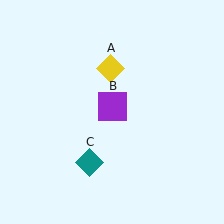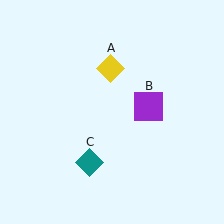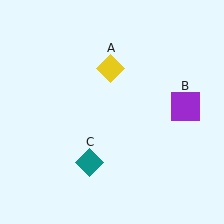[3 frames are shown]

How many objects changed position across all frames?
1 object changed position: purple square (object B).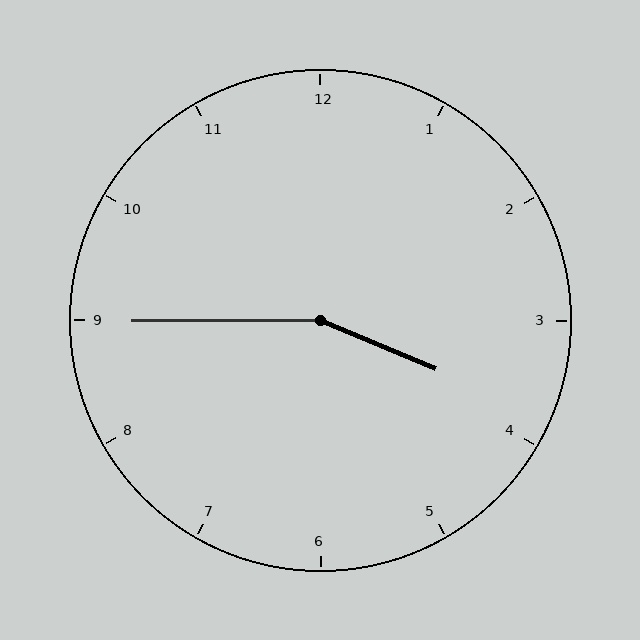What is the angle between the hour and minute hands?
Approximately 158 degrees.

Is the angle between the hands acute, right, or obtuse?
It is obtuse.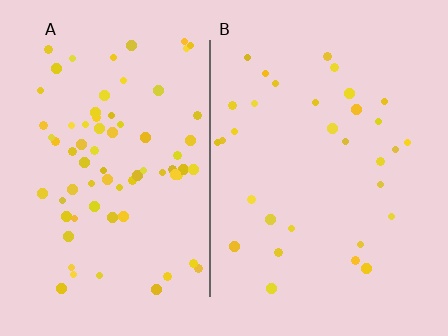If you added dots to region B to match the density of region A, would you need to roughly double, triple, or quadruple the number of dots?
Approximately double.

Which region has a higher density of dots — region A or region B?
A (the left).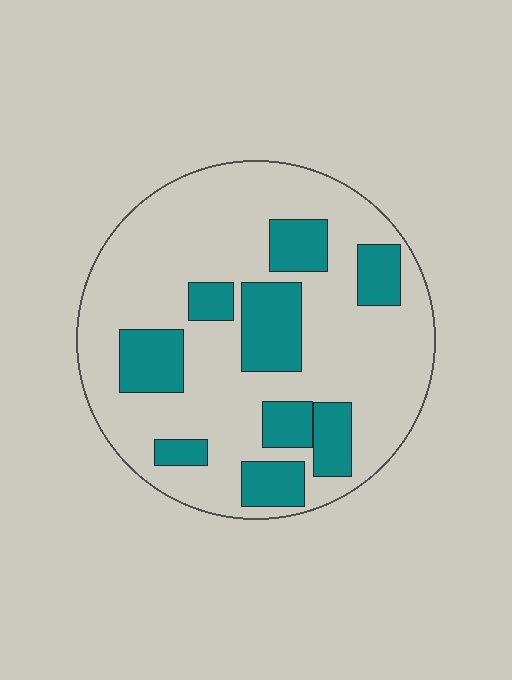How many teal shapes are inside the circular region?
9.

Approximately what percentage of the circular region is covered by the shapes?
Approximately 25%.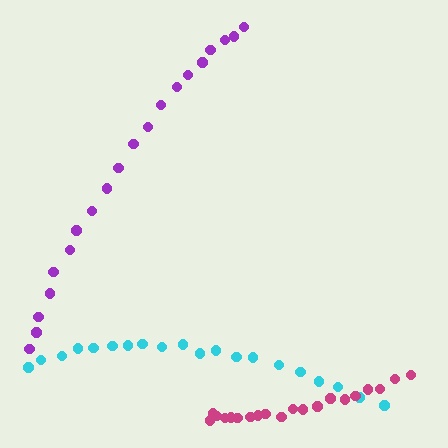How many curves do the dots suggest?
There are 3 distinct paths.